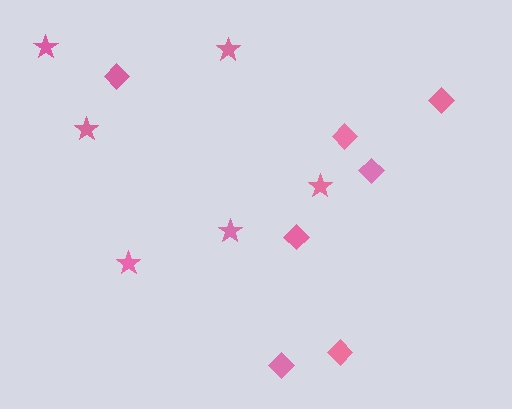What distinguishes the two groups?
There are 2 groups: one group of stars (6) and one group of diamonds (7).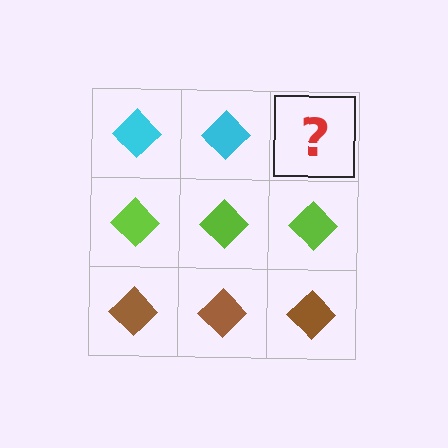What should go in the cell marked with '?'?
The missing cell should contain a cyan diamond.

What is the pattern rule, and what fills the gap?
The rule is that each row has a consistent color. The gap should be filled with a cyan diamond.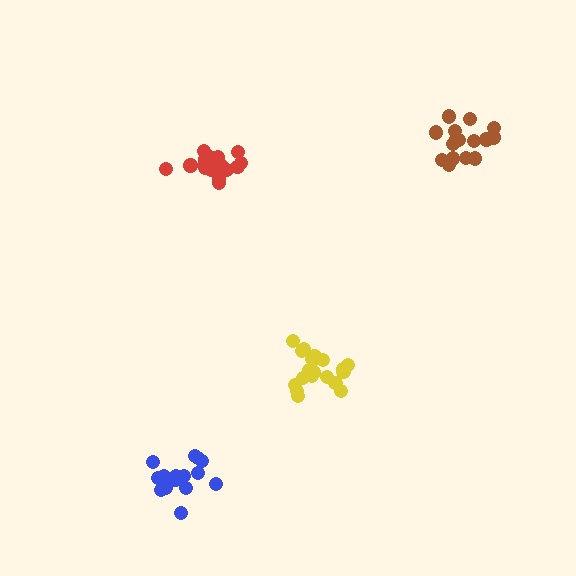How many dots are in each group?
Group 1: 20 dots, Group 2: 21 dots, Group 3: 16 dots, Group 4: 16 dots (73 total).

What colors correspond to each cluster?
The clusters are colored: yellow, red, brown, blue.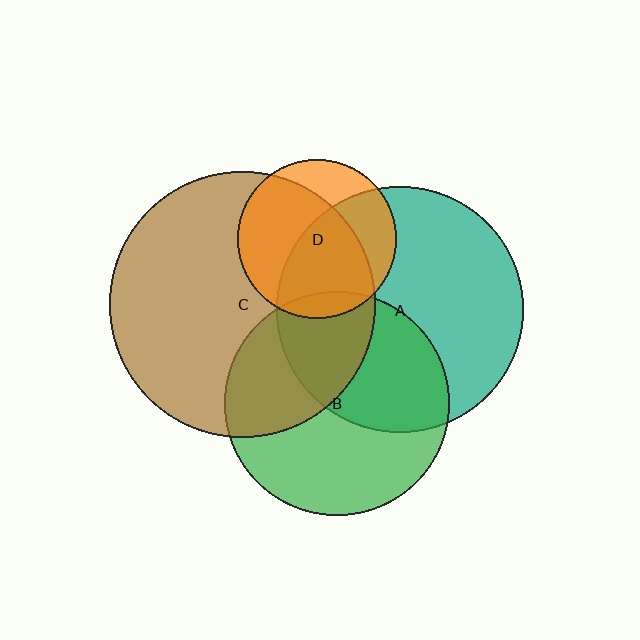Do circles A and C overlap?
Yes.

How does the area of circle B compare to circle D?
Approximately 2.0 times.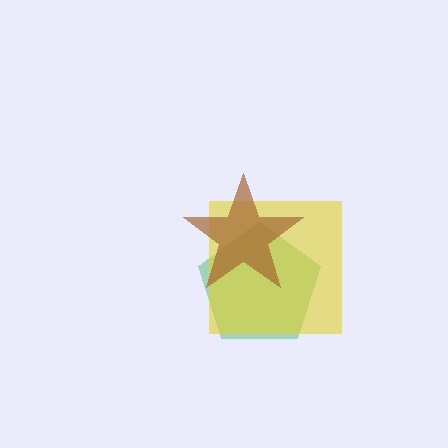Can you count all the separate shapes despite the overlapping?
Yes, there are 3 separate shapes.